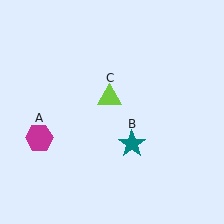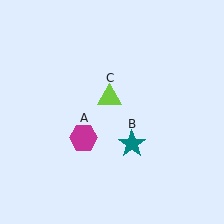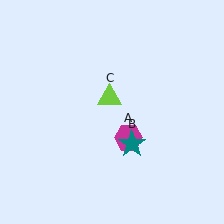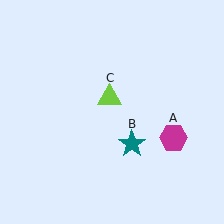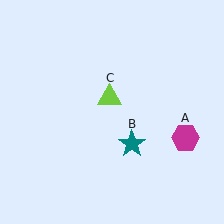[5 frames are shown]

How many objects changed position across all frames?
1 object changed position: magenta hexagon (object A).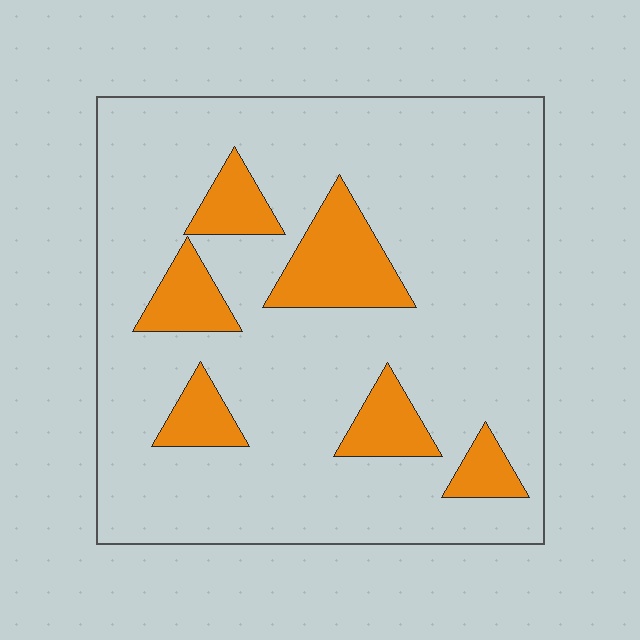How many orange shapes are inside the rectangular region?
6.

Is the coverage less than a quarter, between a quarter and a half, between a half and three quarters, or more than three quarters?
Less than a quarter.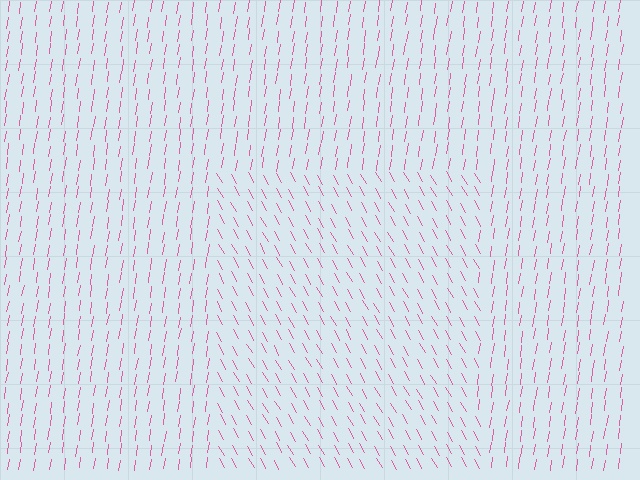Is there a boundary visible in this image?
Yes, there is a texture boundary formed by a change in line orientation.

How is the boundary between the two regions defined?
The boundary is defined purely by a change in line orientation (approximately 39 degrees difference). All lines are the same color and thickness.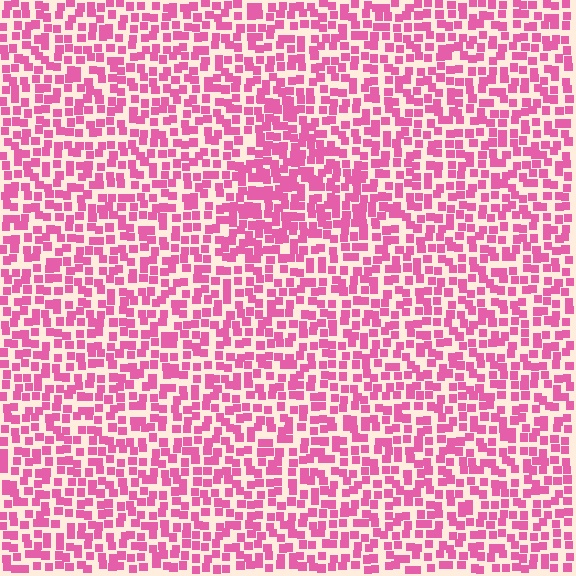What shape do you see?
I see a triangle.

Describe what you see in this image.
The image contains small pink elements arranged at two different densities. A triangle-shaped region is visible where the elements are more densely packed than the surrounding area.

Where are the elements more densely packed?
The elements are more densely packed inside the triangle boundary.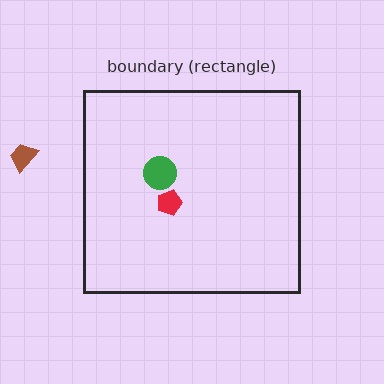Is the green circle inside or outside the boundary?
Inside.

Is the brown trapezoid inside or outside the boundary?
Outside.